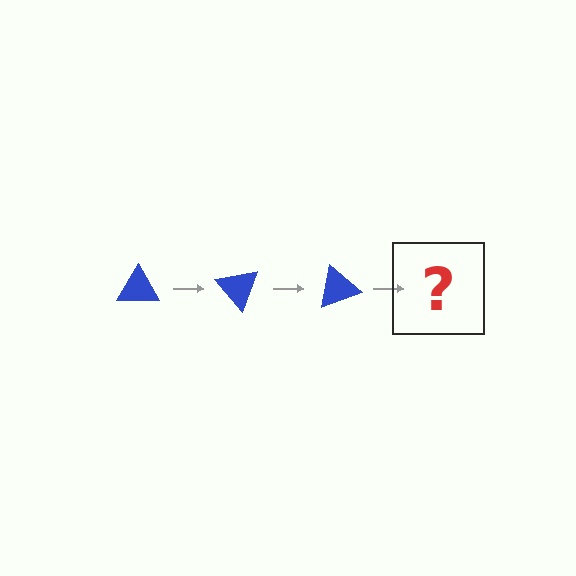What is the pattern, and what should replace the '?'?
The pattern is that the triangle rotates 50 degrees each step. The '?' should be a blue triangle rotated 150 degrees.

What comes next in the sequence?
The next element should be a blue triangle rotated 150 degrees.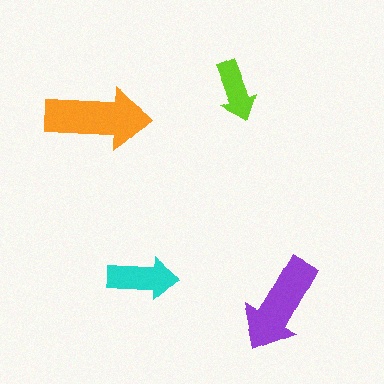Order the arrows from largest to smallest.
the orange one, the purple one, the cyan one, the lime one.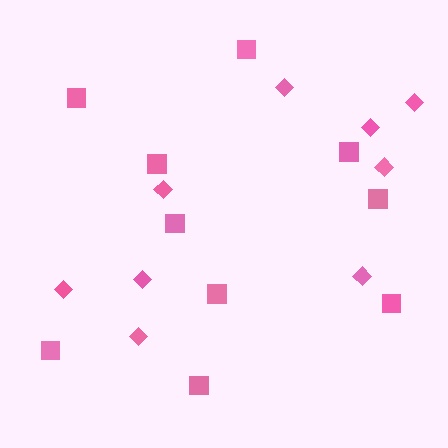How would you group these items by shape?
There are 2 groups: one group of squares (10) and one group of diamonds (9).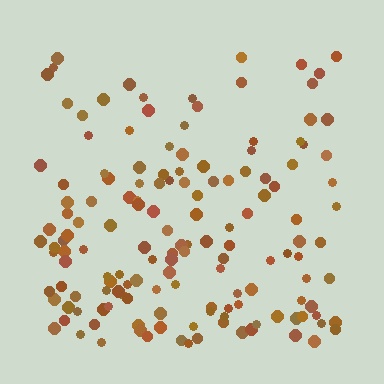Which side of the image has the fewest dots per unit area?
The top.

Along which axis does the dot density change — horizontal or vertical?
Vertical.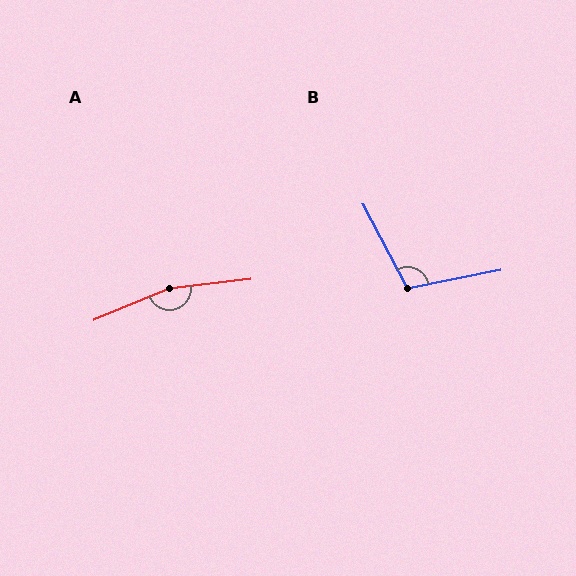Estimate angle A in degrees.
Approximately 163 degrees.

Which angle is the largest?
A, at approximately 163 degrees.